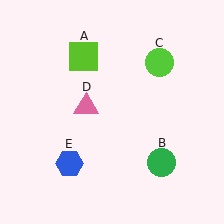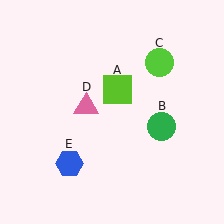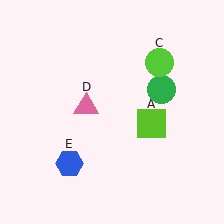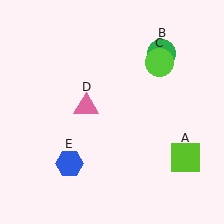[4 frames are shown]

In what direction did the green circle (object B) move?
The green circle (object B) moved up.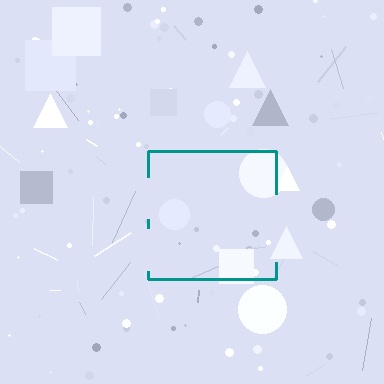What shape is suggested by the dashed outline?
The dashed outline suggests a square.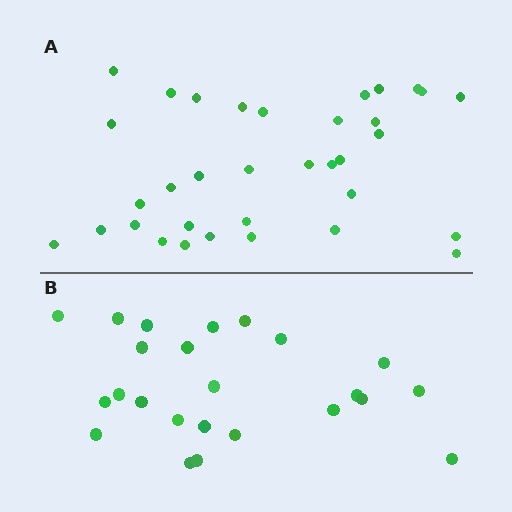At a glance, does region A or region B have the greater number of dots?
Region A (the top region) has more dots.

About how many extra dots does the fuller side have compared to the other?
Region A has roughly 10 or so more dots than region B.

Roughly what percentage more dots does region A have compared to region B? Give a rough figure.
About 40% more.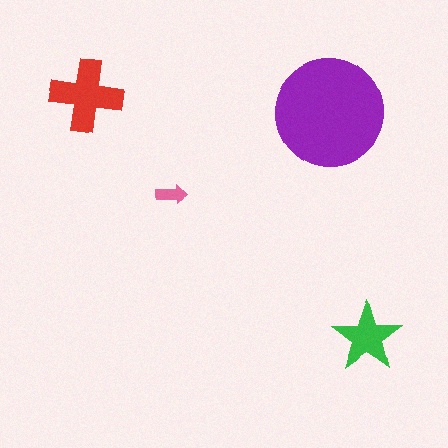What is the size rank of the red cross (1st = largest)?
2nd.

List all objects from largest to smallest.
The purple circle, the red cross, the green star, the pink arrow.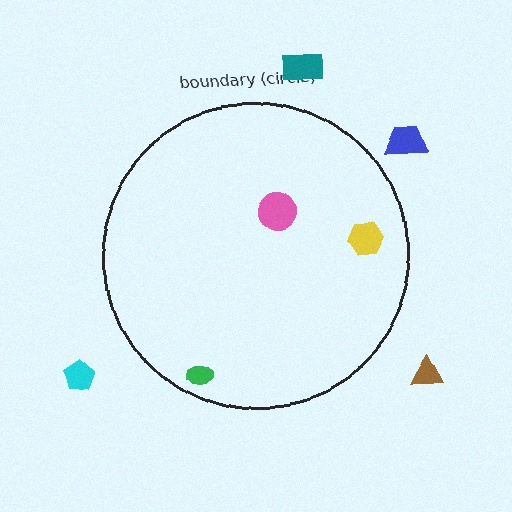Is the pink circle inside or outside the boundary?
Inside.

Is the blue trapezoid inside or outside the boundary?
Outside.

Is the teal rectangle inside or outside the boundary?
Outside.